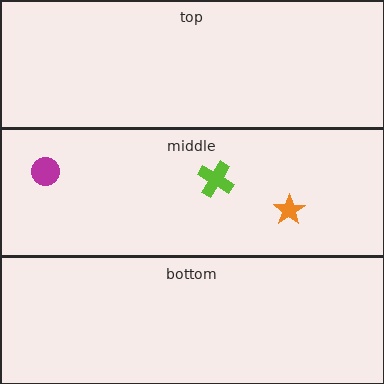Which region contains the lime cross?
The middle region.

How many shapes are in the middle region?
3.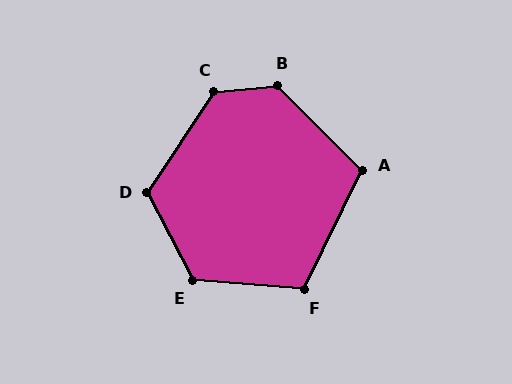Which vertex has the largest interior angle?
B, at approximately 129 degrees.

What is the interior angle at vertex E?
Approximately 122 degrees (obtuse).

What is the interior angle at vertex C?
Approximately 129 degrees (obtuse).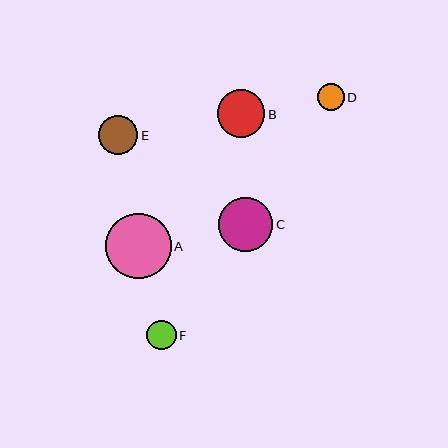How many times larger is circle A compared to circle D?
Circle A is approximately 2.5 times the size of circle D.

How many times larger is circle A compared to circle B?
Circle A is approximately 1.4 times the size of circle B.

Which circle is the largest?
Circle A is the largest with a size of approximately 66 pixels.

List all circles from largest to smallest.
From largest to smallest: A, C, B, E, F, D.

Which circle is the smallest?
Circle D is the smallest with a size of approximately 26 pixels.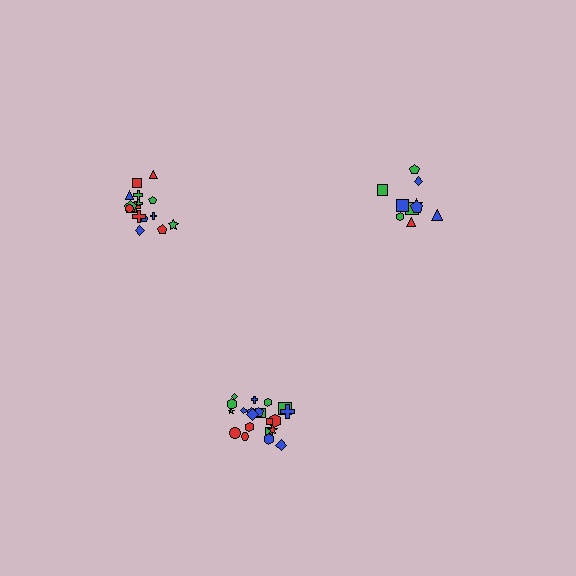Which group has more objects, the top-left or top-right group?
The top-left group.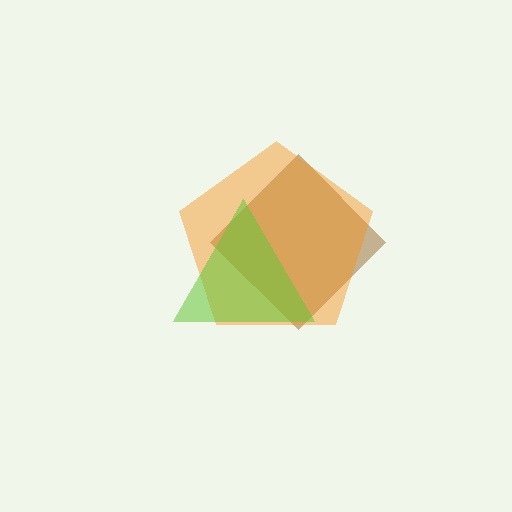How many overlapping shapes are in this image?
There are 3 overlapping shapes in the image.